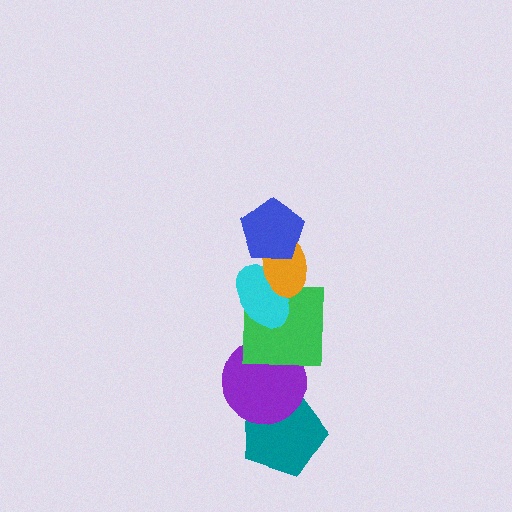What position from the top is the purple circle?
The purple circle is 5th from the top.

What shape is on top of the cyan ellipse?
The orange ellipse is on top of the cyan ellipse.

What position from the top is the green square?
The green square is 4th from the top.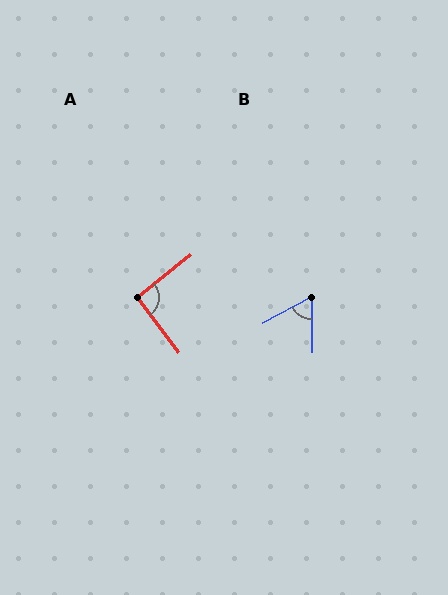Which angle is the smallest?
B, at approximately 63 degrees.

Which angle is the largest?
A, at approximately 92 degrees.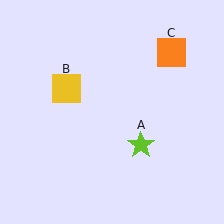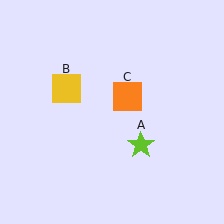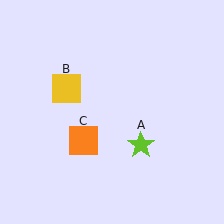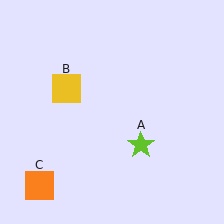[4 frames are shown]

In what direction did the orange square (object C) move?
The orange square (object C) moved down and to the left.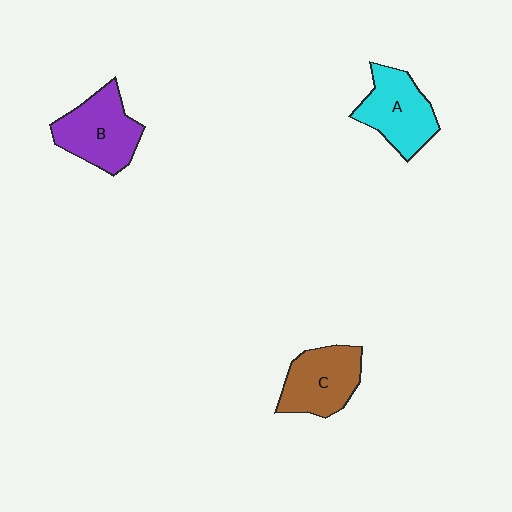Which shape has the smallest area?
Shape C (brown).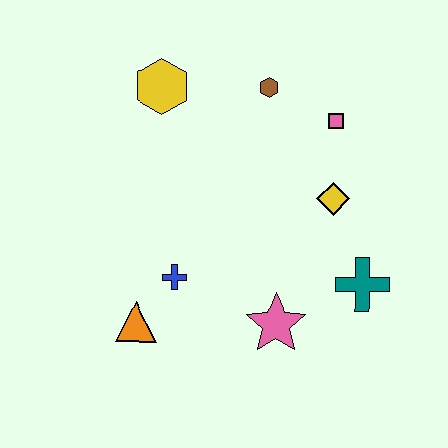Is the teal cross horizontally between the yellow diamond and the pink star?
No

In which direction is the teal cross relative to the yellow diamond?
The teal cross is below the yellow diamond.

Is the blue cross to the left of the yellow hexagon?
No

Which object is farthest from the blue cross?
The pink square is farthest from the blue cross.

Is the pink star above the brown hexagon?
No